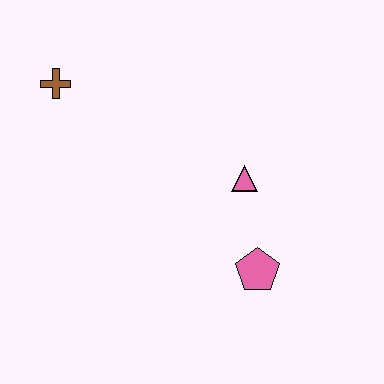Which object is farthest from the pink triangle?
The brown cross is farthest from the pink triangle.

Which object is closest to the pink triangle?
The pink pentagon is closest to the pink triangle.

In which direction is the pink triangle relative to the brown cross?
The pink triangle is to the right of the brown cross.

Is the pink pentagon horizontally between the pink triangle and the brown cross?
No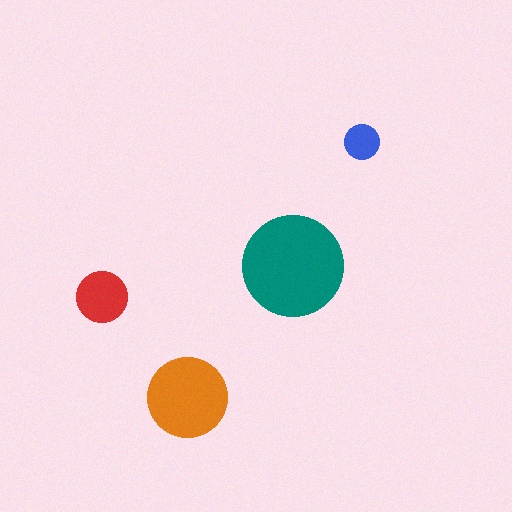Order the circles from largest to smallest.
the teal one, the orange one, the red one, the blue one.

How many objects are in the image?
There are 4 objects in the image.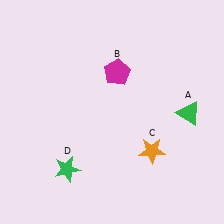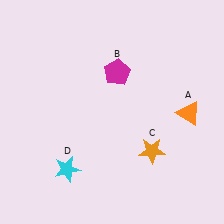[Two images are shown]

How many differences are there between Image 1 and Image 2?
There are 2 differences between the two images.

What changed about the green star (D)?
In Image 1, D is green. In Image 2, it changed to cyan.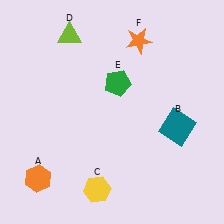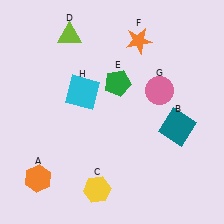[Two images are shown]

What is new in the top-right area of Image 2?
A pink circle (G) was added in the top-right area of Image 2.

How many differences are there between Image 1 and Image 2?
There are 2 differences between the two images.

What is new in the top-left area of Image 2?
A cyan square (H) was added in the top-left area of Image 2.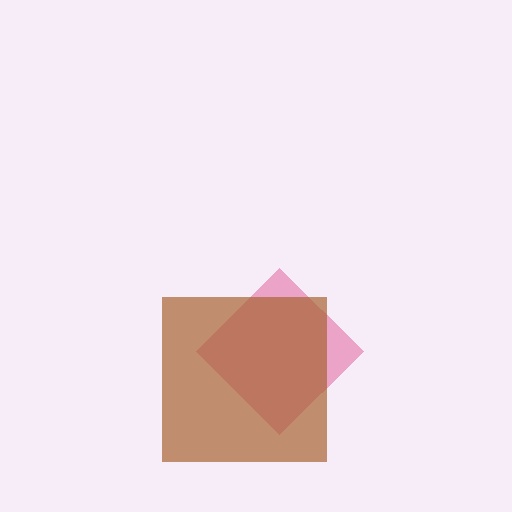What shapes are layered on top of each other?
The layered shapes are: a pink diamond, a brown square.